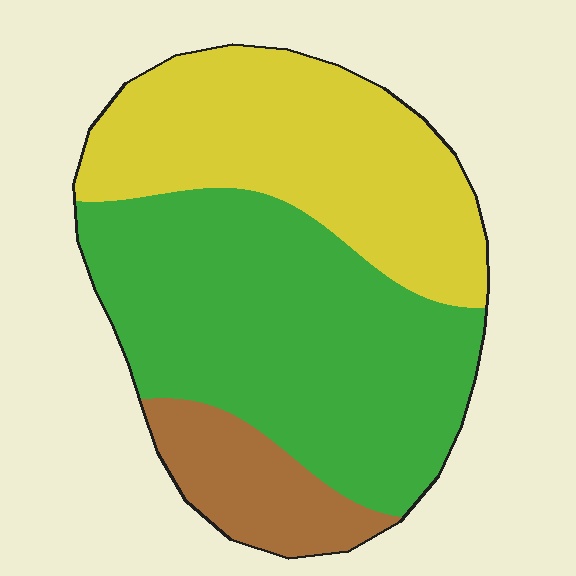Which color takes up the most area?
Green, at roughly 50%.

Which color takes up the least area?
Brown, at roughly 15%.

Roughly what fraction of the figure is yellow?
Yellow covers roughly 35% of the figure.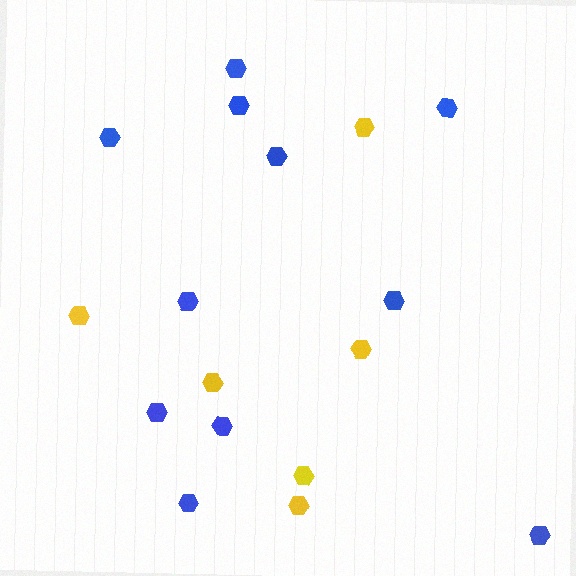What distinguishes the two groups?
There are 2 groups: one group of blue hexagons (11) and one group of yellow hexagons (6).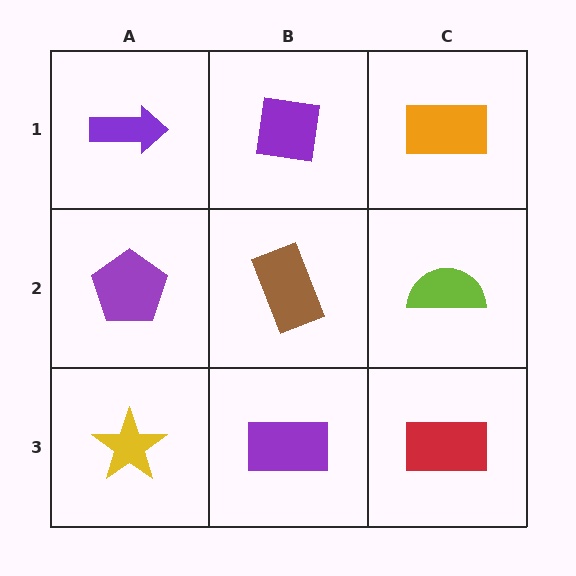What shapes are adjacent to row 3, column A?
A purple pentagon (row 2, column A), a purple rectangle (row 3, column B).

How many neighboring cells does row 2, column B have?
4.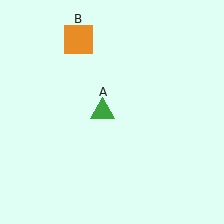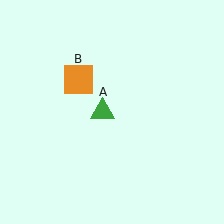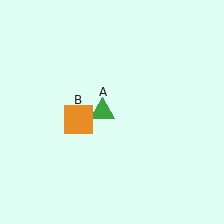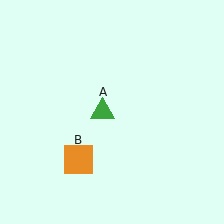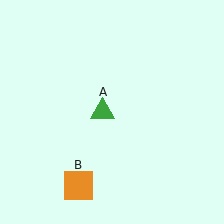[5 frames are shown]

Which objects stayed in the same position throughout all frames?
Green triangle (object A) remained stationary.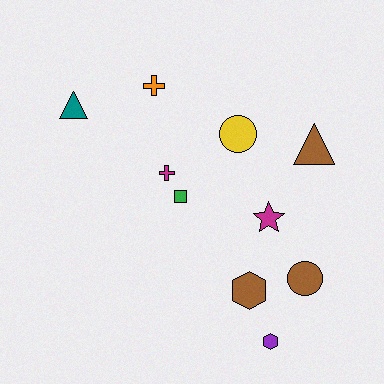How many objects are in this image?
There are 10 objects.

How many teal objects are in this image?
There is 1 teal object.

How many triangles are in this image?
There are 2 triangles.